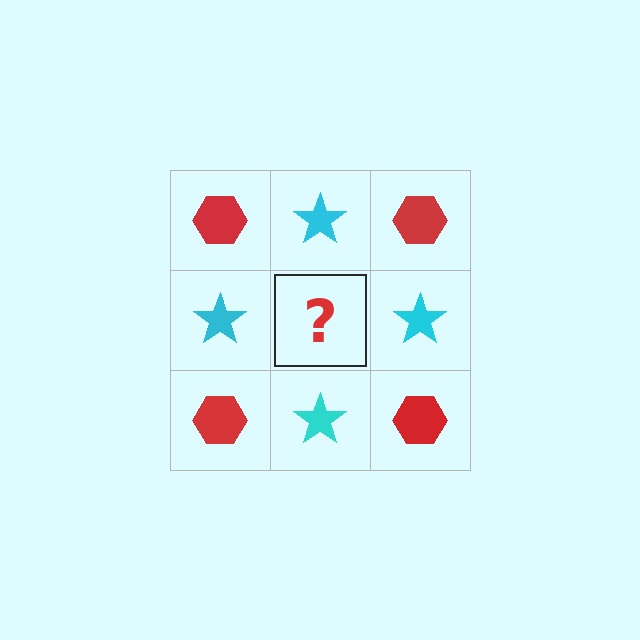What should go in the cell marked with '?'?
The missing cell should contain a red hexagon.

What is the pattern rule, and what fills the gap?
The rule is that it alternates red hexagon and cyan star in a checkerboard pattern. The gap should be filled with a red hexagon.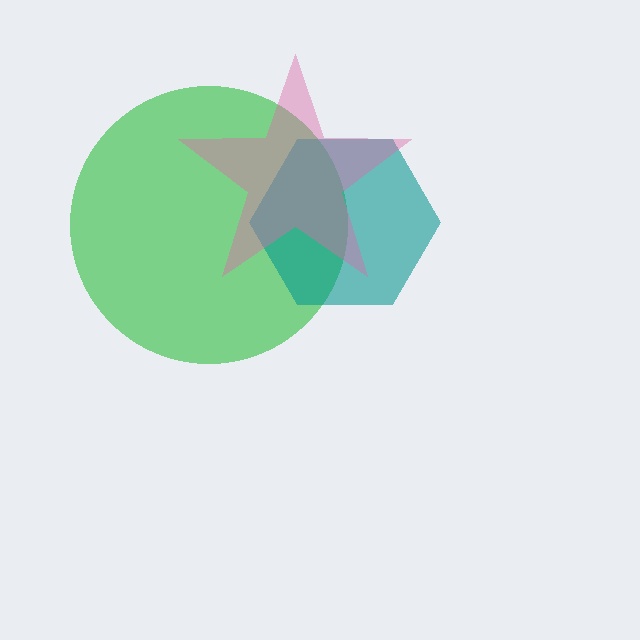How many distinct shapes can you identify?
There are 3 distinct shapes: a green circle, a teal hexagon, a pink star.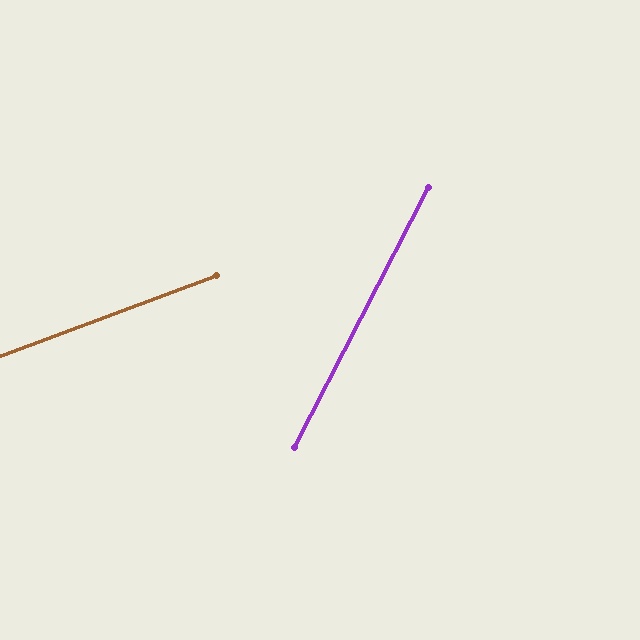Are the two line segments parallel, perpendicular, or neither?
Neither parallel nor perpendicular — they differ by about 42°.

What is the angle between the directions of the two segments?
Approximately 42 degrees.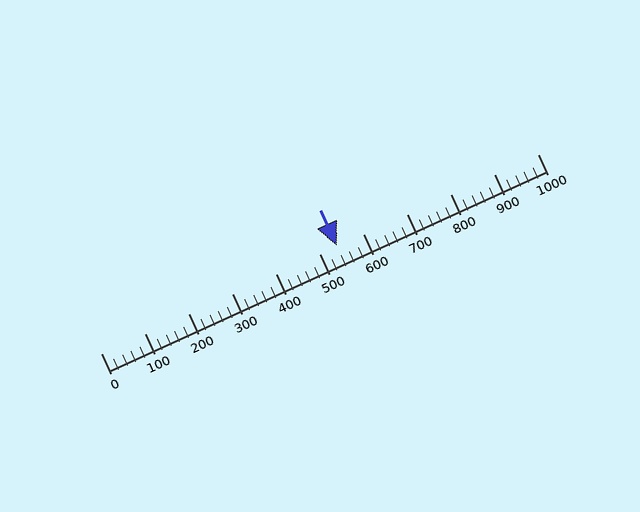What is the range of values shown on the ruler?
The ruler shows values from 0 to 1000.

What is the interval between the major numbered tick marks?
The major tick marks are spaced 100 units apart.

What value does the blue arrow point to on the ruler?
The blue arrow points to approximately 540.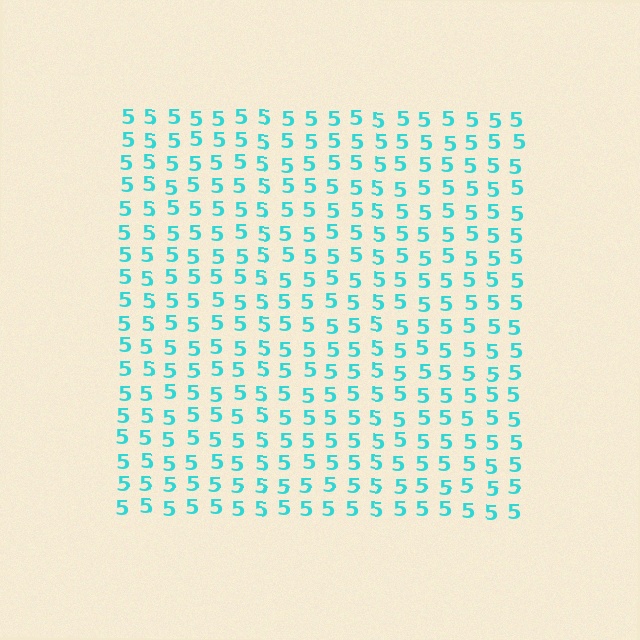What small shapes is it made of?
It is made of small digit 5's.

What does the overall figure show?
The overall figure shows a square.